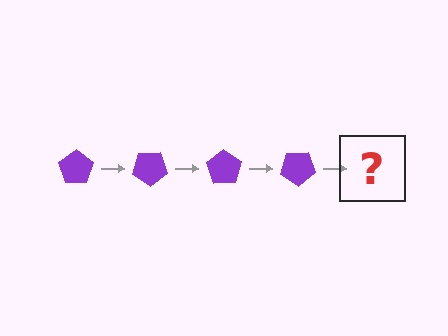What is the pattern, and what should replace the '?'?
The pattern is that the pentagon rotates 35 degrees each step. The '?' should be a purple pentagon rotated 140 degrees.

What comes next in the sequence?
The next element should be a purple pentagon rotated 140 degrees.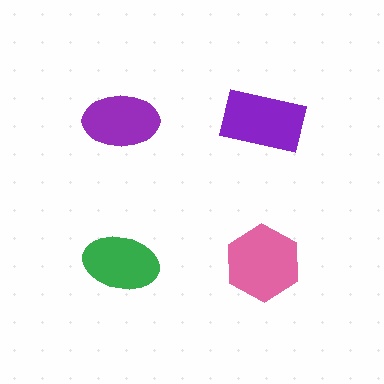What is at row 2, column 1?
A green ellipse.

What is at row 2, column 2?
A pink hexagon.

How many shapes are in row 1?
2 shapes.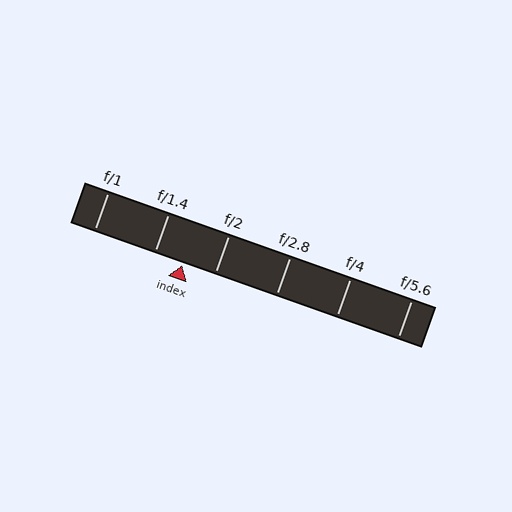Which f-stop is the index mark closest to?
The index mark is closest to f/1.4.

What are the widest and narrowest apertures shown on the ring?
The widest aperture shown is f/1 and the narrowest is f/5.6.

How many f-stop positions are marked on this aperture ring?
There are 6 f-stop positions marked.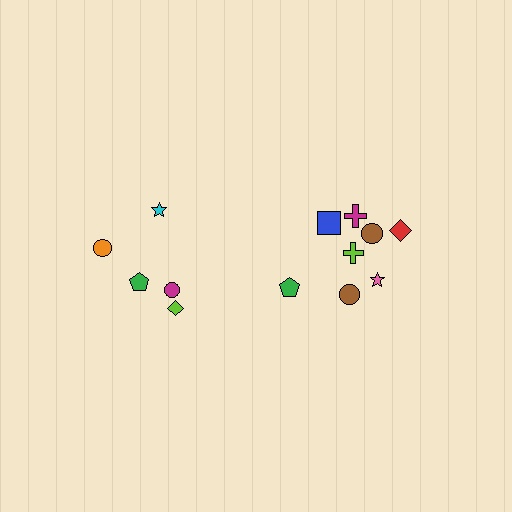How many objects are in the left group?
There are 5 objects.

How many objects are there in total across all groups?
There are 13 objects.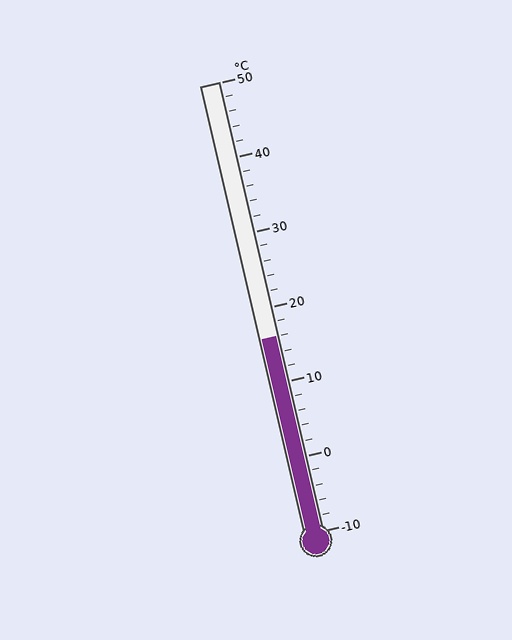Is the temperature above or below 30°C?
The temperature is below 30°C.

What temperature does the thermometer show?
The thermometer shows approximately 16°C.